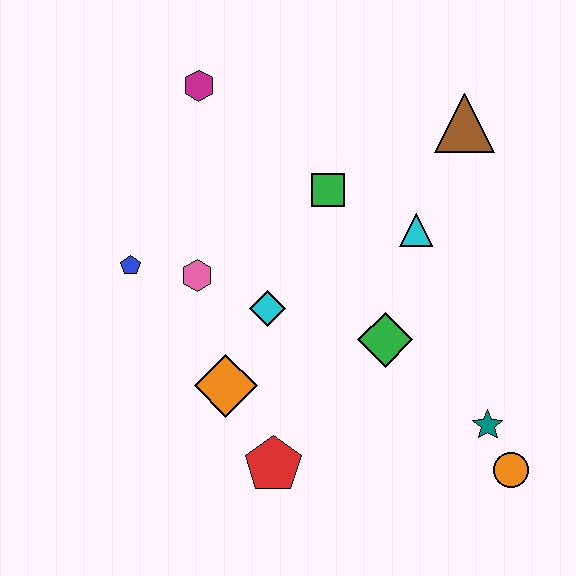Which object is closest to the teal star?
The orange circle is closest to the teal star.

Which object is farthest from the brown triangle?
The red pentagon is farthest from the brown triangle.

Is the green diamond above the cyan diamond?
No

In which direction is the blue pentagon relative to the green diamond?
The blue pentagon is to the left of the green diamond.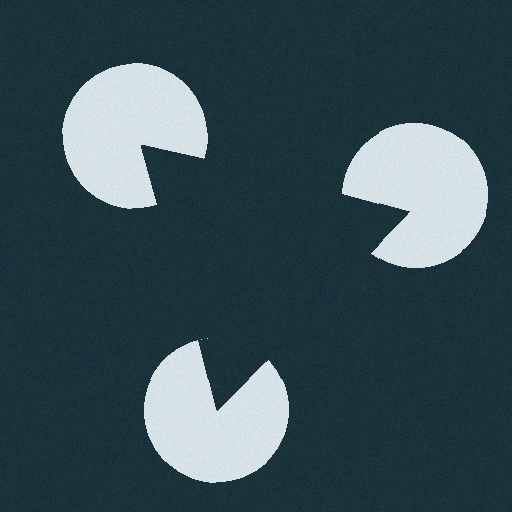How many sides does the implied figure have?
3 sides.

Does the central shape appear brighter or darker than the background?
It typically appears slightly darker than the background, even though no actual brightness change is drawn.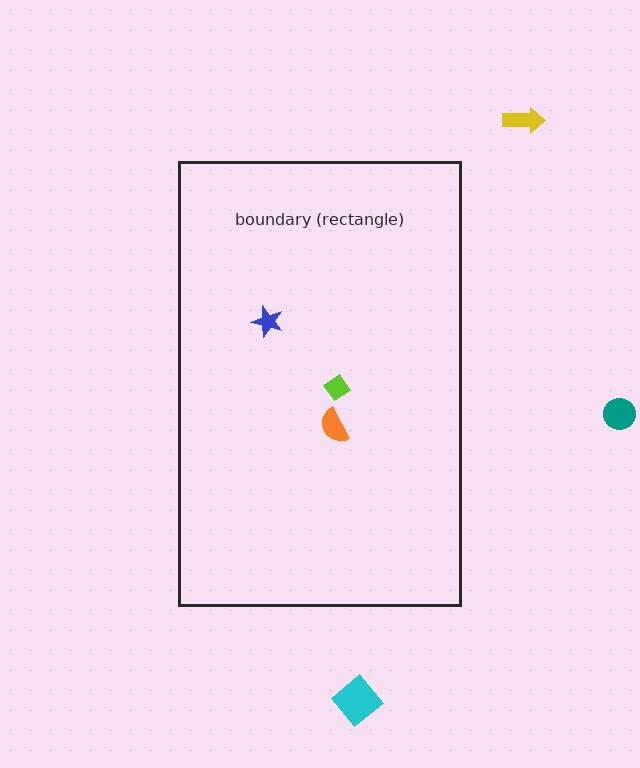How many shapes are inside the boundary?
3 inside, 3 outside.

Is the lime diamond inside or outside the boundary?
Inside.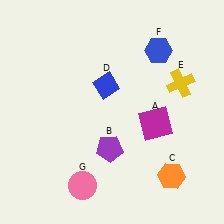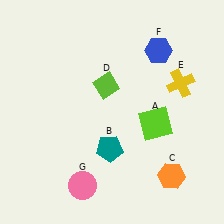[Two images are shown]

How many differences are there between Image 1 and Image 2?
There are 3 differences between the two images.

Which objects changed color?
A changed from magenta to lime. B changed from purple to teal. D changed from blue to lime.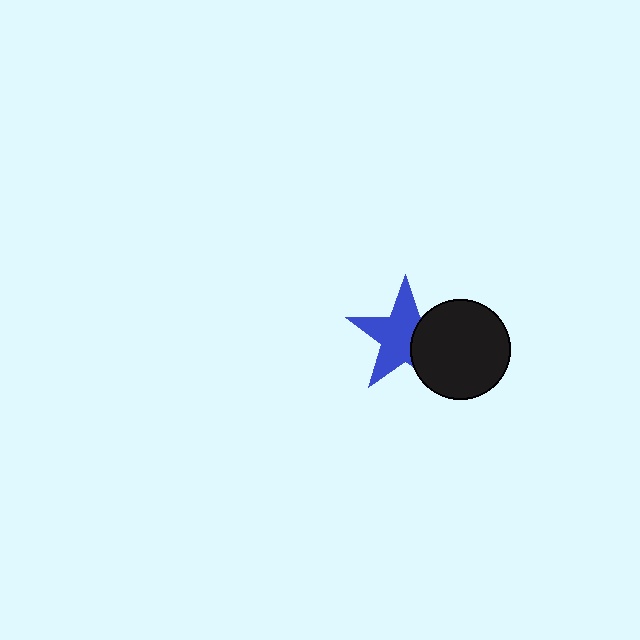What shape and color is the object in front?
The object in front is a black circle.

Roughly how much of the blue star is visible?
Most of it is visible (roughly 65%).